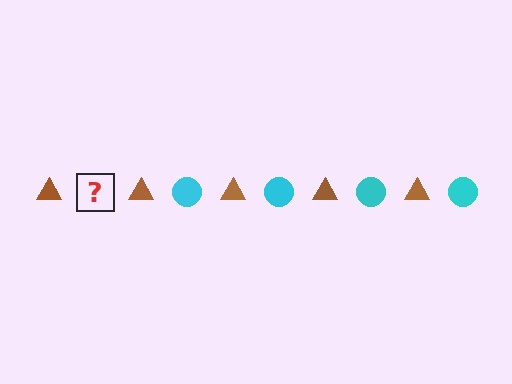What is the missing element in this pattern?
The missing element is a cyan circle.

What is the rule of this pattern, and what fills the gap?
The rule is that the pattern alternates between brown triangle and cyan circle. The gap should be filled with a cyan circle.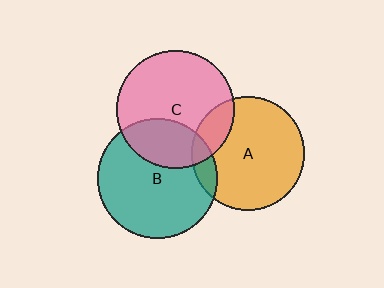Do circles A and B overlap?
Yes.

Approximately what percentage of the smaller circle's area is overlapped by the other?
Approximately 10%.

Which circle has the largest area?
Circle B (teal).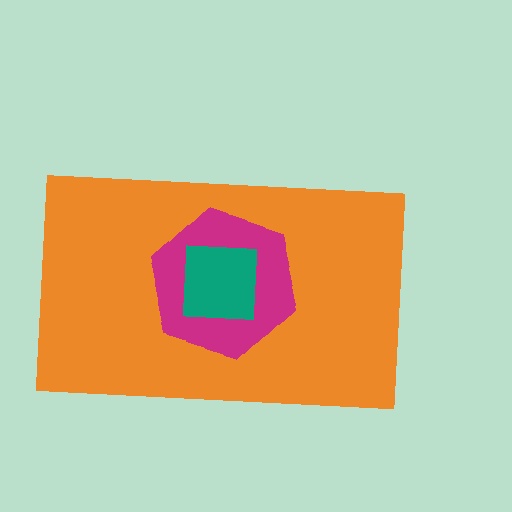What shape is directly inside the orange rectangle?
The magenta hexagon.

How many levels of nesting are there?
3.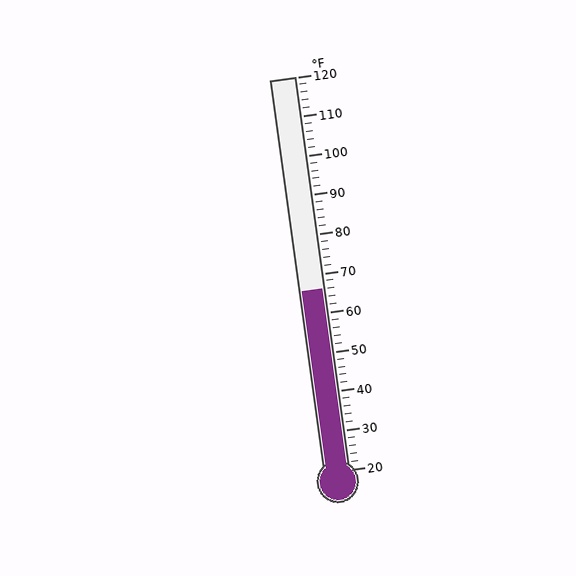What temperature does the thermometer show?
The thermometer shows approximately 66°F.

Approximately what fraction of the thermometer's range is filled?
The thermometer is filled to approximately 45% of its range.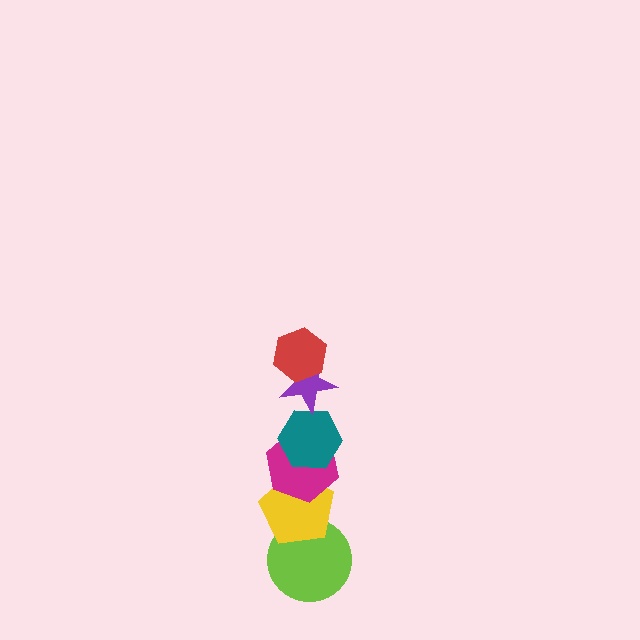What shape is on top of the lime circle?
The yellow pentagon is on top of the lime circle.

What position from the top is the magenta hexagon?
The magenta hexagon is 4th from the top.